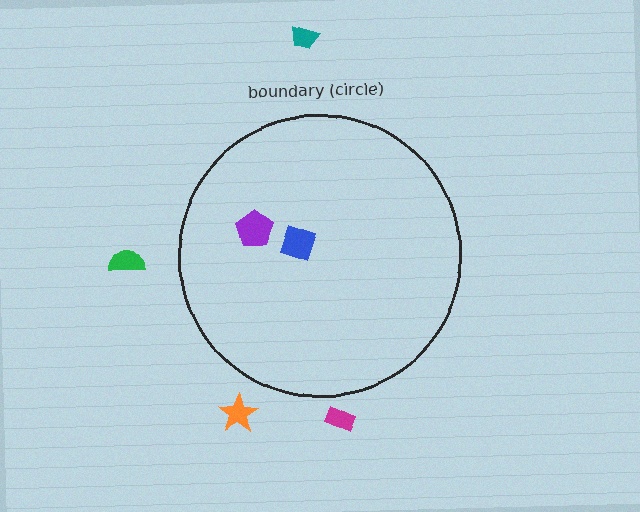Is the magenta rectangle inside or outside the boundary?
Outside.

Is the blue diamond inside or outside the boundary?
Inside.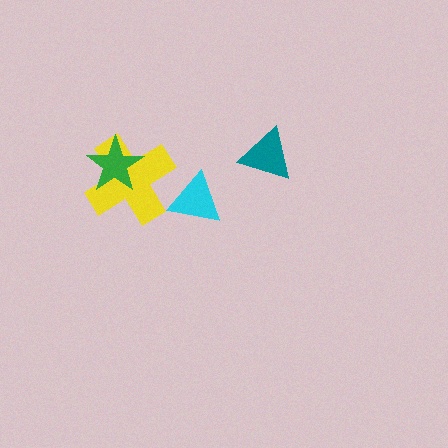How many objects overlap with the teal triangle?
0 objects overlap with the teal triangle.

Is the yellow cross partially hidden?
Yes, it is partially covered by another shape.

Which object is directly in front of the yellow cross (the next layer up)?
The green star is directly in front of the yellow cross.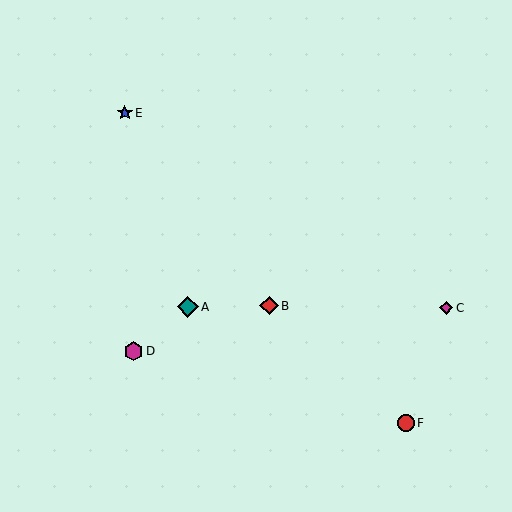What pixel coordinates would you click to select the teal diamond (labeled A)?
Click at (188, 307) to select the teal diamond A.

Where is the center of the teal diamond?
The center of the teal diamond is at (188, 307).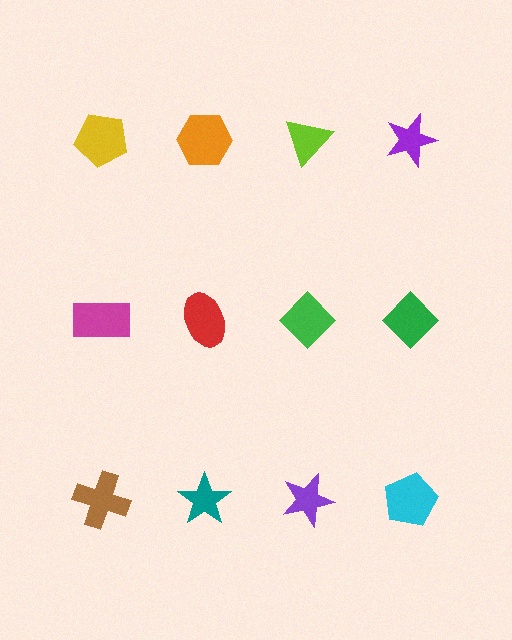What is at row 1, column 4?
A purple star.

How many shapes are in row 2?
4 shapes.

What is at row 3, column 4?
A cyan pentagon.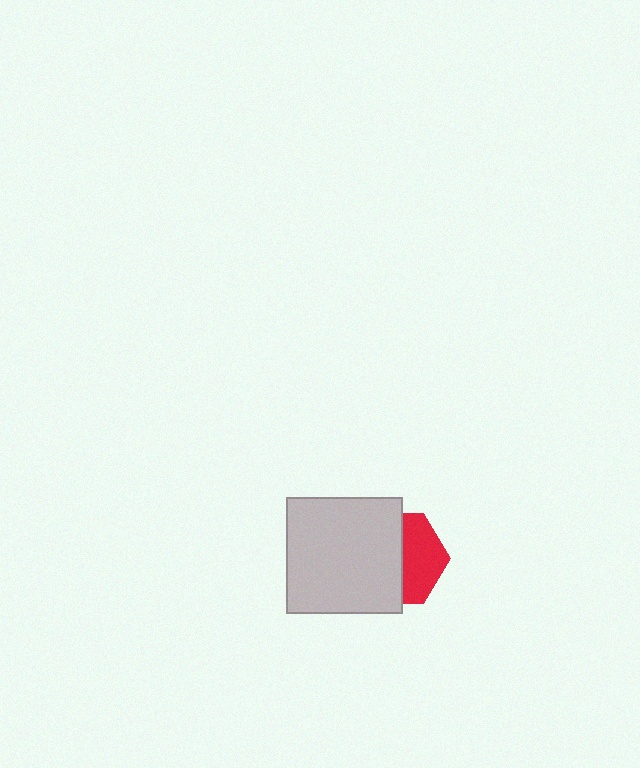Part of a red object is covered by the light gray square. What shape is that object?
It is a hexagon.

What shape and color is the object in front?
The object in front is a light gray square.